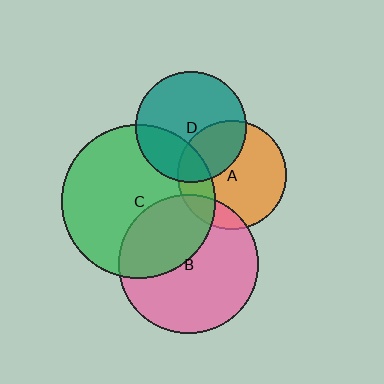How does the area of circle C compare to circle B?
Approximately 1.2 times.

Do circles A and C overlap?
Yes.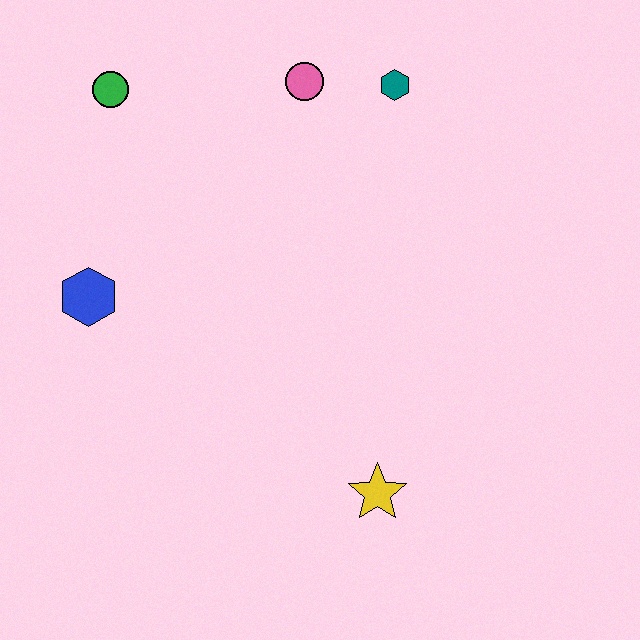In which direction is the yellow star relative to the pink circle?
The yellow star is below the pink circle.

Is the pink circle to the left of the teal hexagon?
Yes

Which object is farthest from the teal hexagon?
The yellow star is farthest from the teal hexagon.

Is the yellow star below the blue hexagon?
Yes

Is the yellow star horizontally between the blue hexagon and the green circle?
No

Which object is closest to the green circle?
The pink circle is closest to the green circle.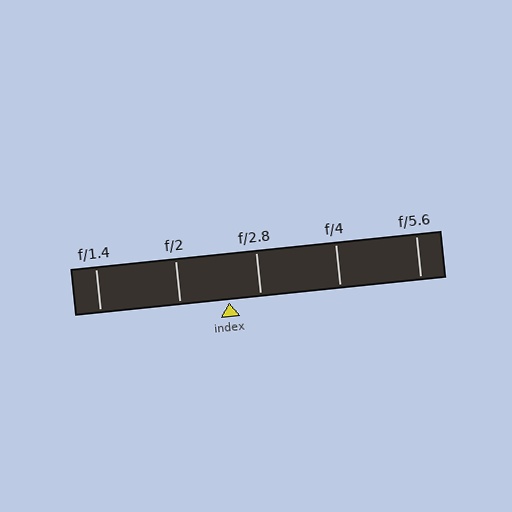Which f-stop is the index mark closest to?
The index mark is closest to f/2.8.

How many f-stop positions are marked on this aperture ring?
There are 5 f-stop positions marked.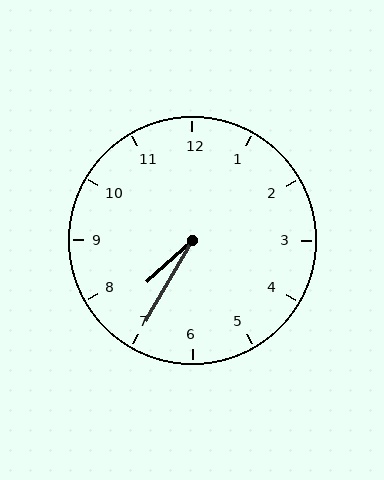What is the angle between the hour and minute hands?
Approximately 18 degrees.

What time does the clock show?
7:35.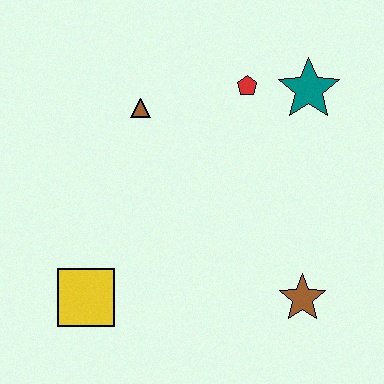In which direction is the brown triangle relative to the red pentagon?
The brown triangle is to the left of the red pentagon.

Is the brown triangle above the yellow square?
Yes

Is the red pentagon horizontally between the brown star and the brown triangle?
Yes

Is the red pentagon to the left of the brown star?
Yes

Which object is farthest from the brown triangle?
The brown star is farthest from the brown triangle.